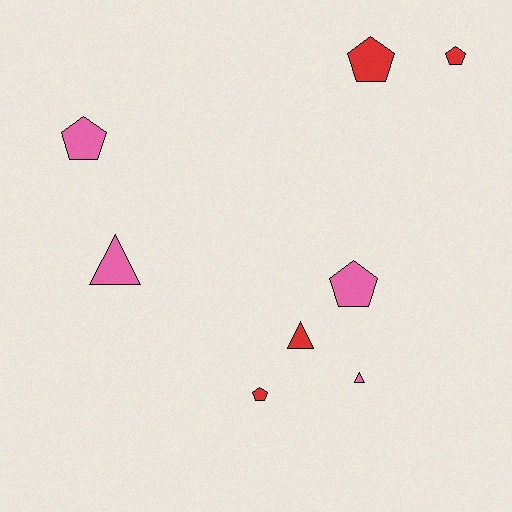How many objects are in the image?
There are 8 objects.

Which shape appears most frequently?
Pentagon, with 5 objects.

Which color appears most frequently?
Red, with 4 objects.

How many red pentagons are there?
There are 3 red pentagons.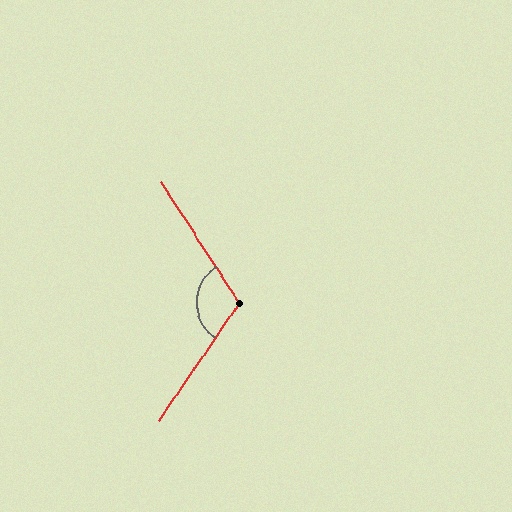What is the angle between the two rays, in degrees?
Approximately 112 degrees.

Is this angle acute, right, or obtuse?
It is obtuse.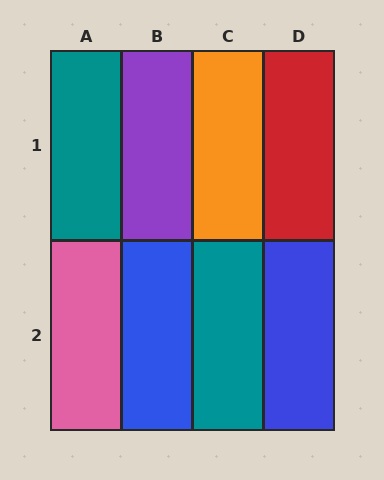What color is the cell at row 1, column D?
Red.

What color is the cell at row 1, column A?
Teal.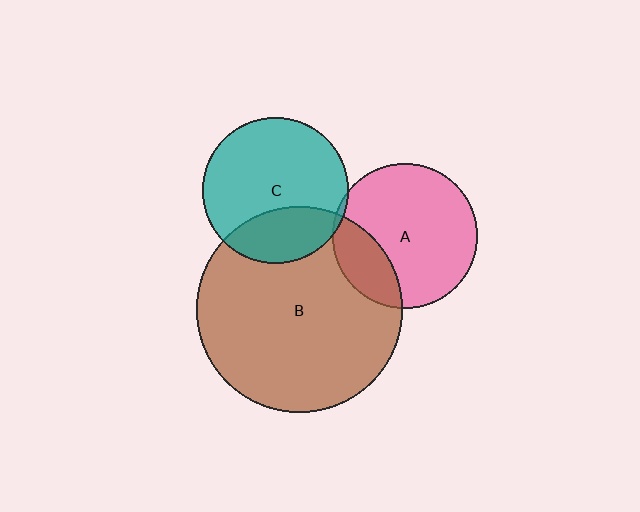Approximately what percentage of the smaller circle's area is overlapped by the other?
Approximately 30%.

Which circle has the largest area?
Circle B (brown).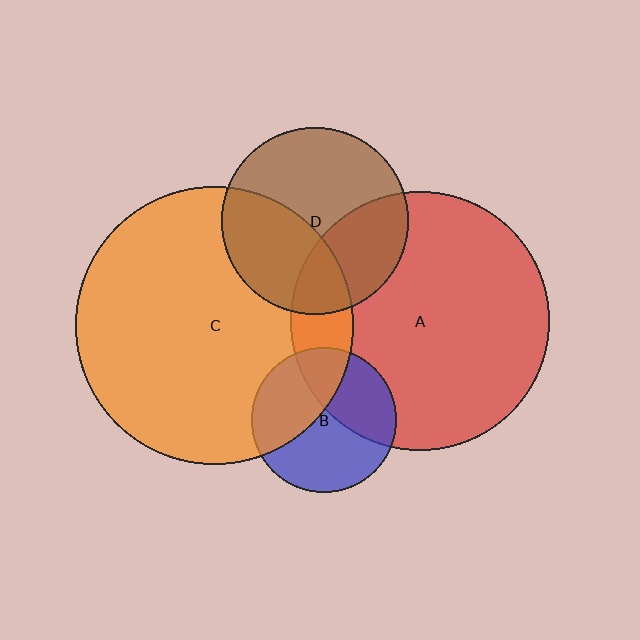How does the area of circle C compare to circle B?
Approximately 3.6 times.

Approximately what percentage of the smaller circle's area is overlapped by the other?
Approximately 15%.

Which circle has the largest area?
Circle C (orange).